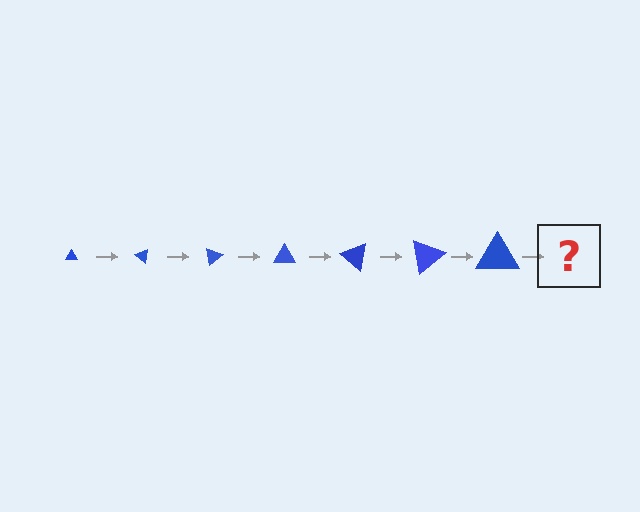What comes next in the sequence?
The next element should be a triangle, larger than the previous one and rotated 280 degrees from the start.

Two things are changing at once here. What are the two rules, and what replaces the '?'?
The two rules are that the triangle grows larger each step and it rotates 40 degrees each step. The '?' should be a triangle, larger than the previous one and rotated 280 degrees from the start.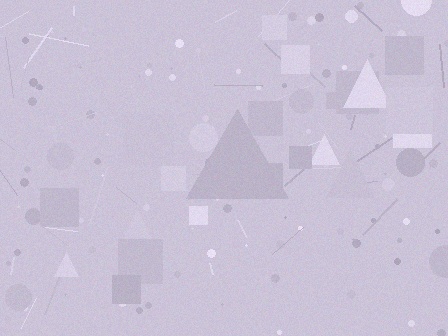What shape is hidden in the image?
A triangle is hidden in the image.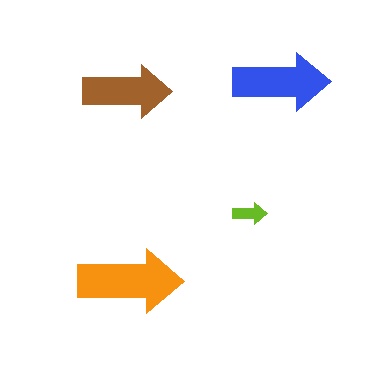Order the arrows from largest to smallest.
the orange one, the blue one, the brown one, the lime one.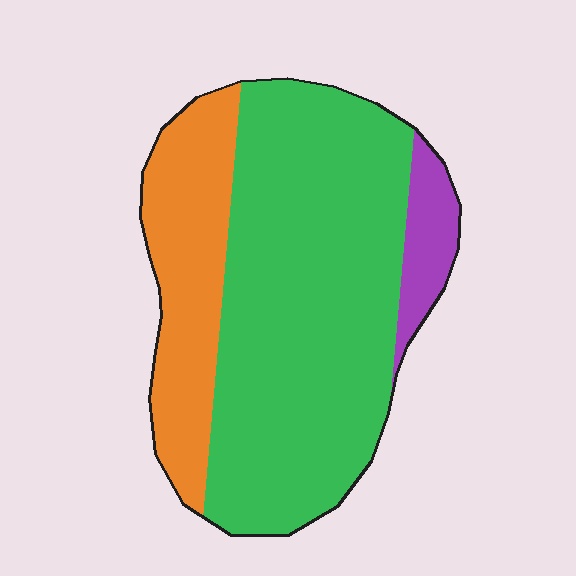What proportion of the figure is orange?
Orange covers roughly 25% of the figure.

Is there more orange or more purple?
Orange.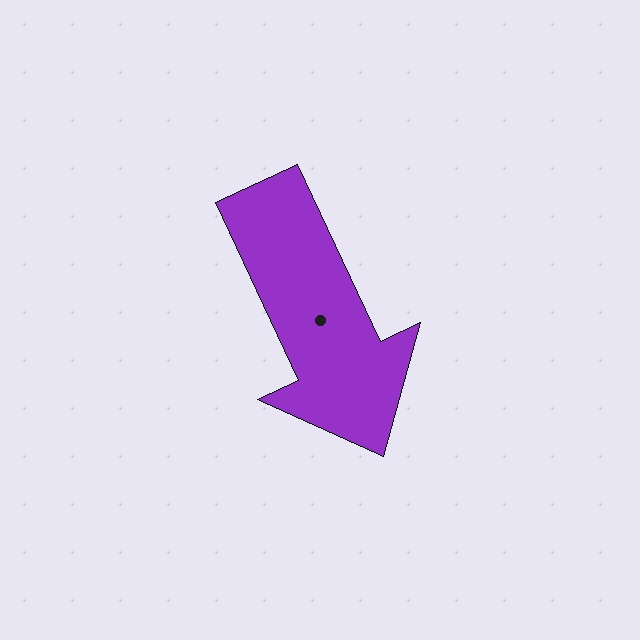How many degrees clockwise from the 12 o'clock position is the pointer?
Approximately 155 degrees.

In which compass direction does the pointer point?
Southeast.